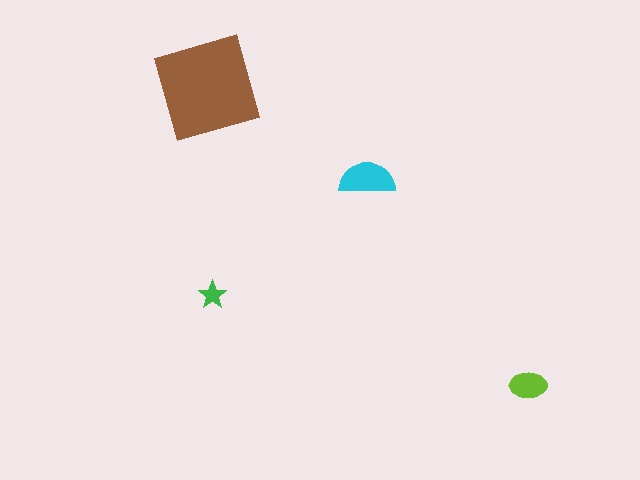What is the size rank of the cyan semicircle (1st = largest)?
2nd.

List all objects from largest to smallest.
The brown square, the cyan semicircle, the lime ellipse, the green star.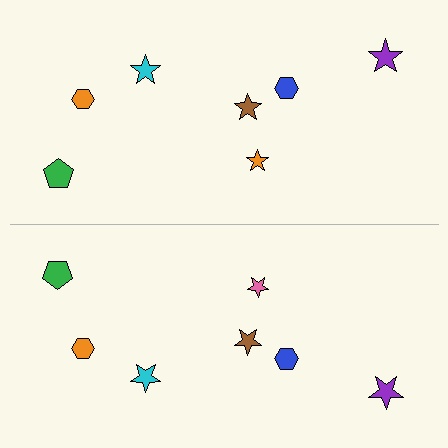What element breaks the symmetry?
The pink star on the bottom side breaks the symmetry — its mirror counterpart is orange.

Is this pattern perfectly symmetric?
No, the pattern is not perfectly symmetric. The pink star on the bottom side breaks the symmetry — its mirror counterpart is orange.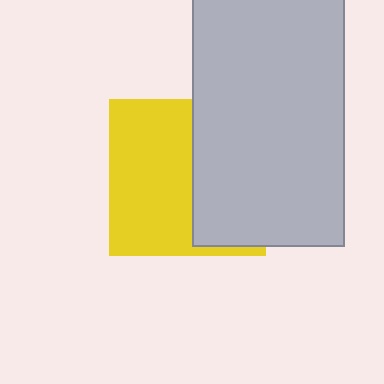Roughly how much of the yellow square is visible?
About half of it is visible (roughly 55%).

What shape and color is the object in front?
The object in front is a light gray rectangle.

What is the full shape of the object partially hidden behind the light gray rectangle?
The partially hidden object is a yellow square.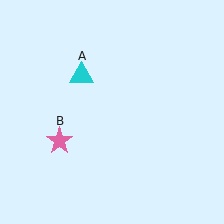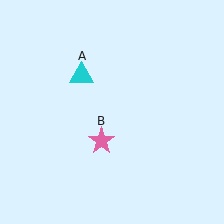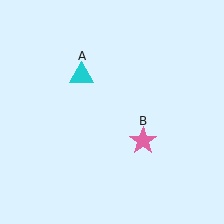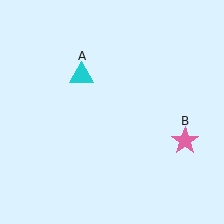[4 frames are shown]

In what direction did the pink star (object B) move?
The pink star (object B) moved right.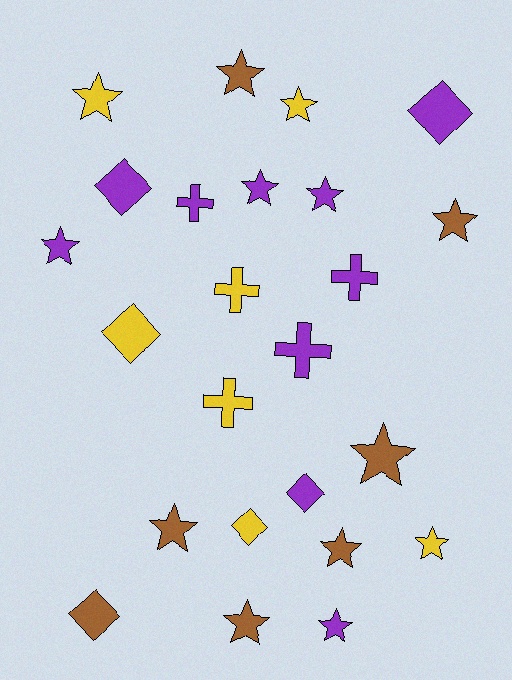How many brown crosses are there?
There are no brown crosses.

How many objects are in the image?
There are 24 objects.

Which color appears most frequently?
Purple, with 10 objects.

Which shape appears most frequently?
Star, with 13 objects.